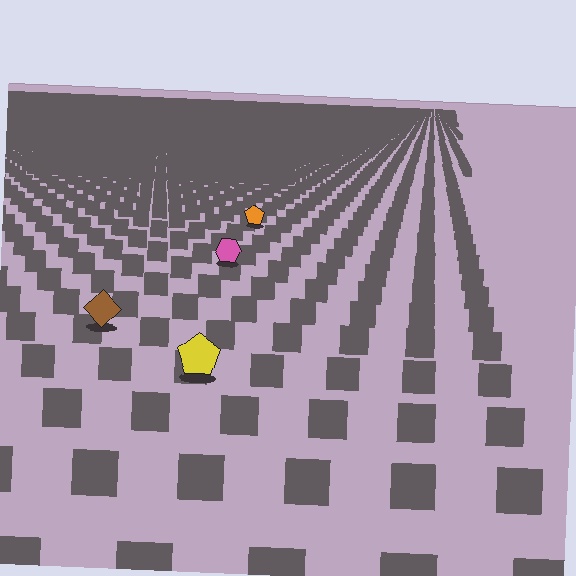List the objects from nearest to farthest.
From nearest to farthest: the yellow pentagon, the brown diamond, the pink hexagon, the orange pentagon.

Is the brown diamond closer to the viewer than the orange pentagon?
Yes. The brown diamond is closer — you can tell from the texture gradient: the ground texture is coarser near it.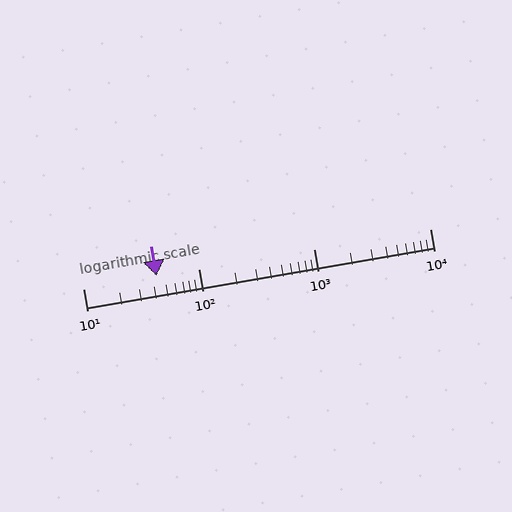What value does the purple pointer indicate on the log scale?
The pointer indicates approximately 43.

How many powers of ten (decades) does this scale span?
The scale spans 3 decades, from 10 to 10000.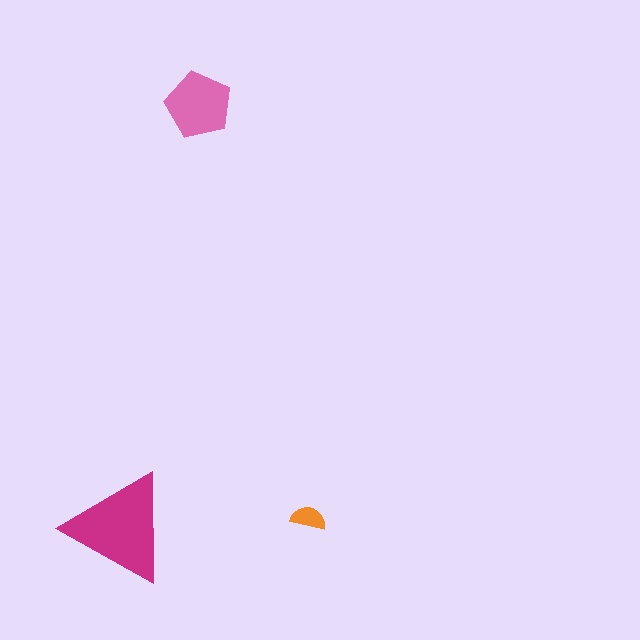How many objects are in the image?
There are 3 objects in the image.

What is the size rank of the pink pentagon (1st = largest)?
2nd.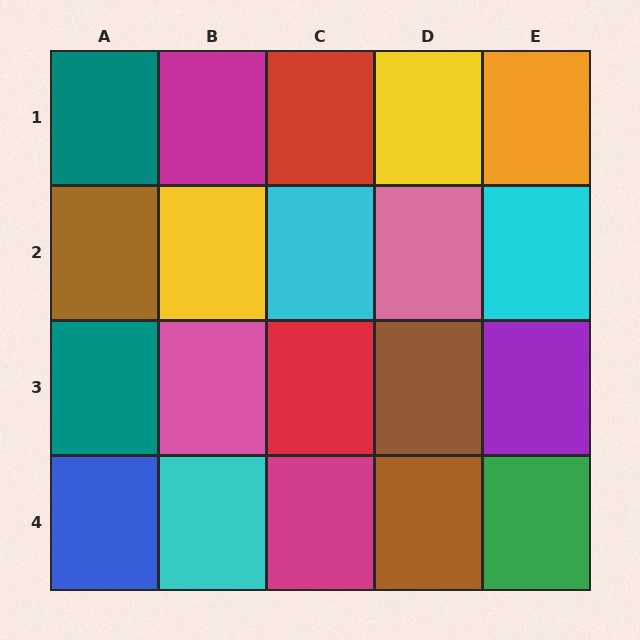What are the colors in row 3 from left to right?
Teal, pink, red, brown, purple.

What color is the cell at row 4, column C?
Magenta.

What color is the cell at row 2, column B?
Yellow.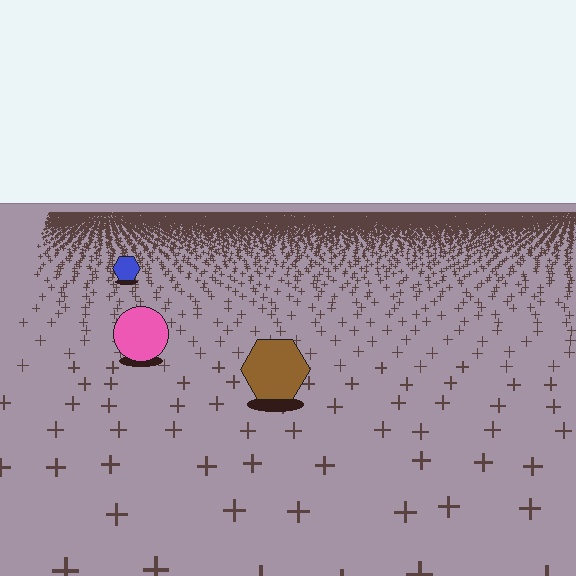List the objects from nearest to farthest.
From nearest to farthest: the brown hexagon, the pink circle, the blue hexagon.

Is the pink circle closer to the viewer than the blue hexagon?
Yes. The pink circle is closer — you can tell from the texture gradient: the ground texture is coarser near it.